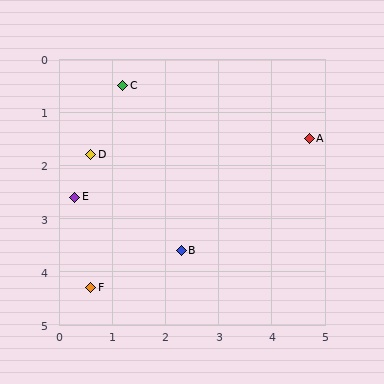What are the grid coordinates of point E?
Point E is at approximately (0.3, 2.6).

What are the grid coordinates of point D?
Point D is at approximately (0.6, 1.8).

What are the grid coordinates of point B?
Point B is at approximately (2.3, 3.6).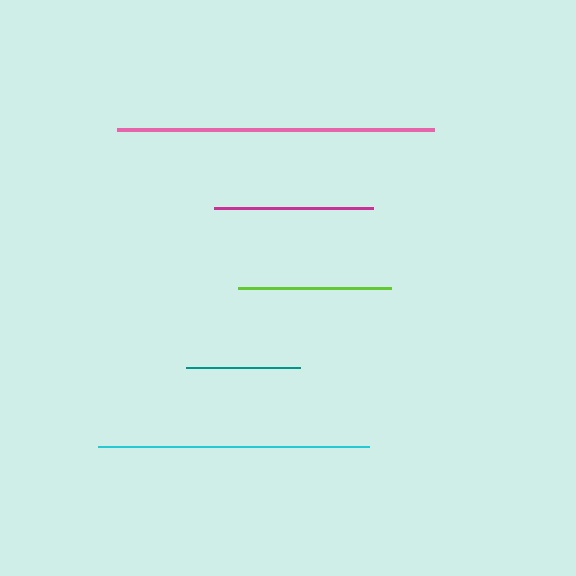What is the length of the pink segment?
The pink segment is approximately 317 pixels long.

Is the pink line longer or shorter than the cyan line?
The pink line is longer than the cyan line.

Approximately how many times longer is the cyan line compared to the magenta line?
The cyan line is approximately 1.7 times the length of the magenta line.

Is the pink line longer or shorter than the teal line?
The pink line is longer than the teal line.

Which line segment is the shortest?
The teal line is the shortest at approximately 114 pixels.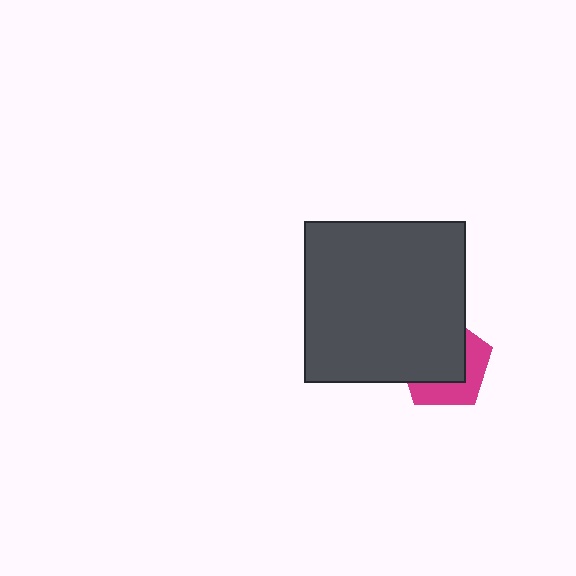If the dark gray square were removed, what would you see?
You would see the complete magenta pentagon.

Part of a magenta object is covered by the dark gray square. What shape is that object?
It is a pentagon.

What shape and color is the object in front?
The object in front is a dark gray square.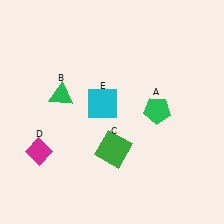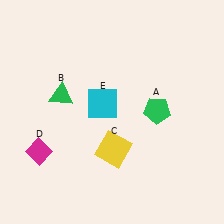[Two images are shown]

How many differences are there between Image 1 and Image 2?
There is 1 difference between the two images.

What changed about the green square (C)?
In Image 1, C is green. In Image 2, it changed to yellow.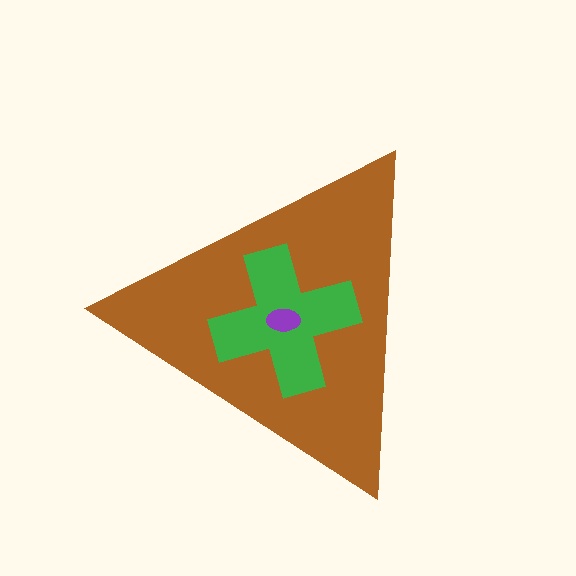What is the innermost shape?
The purple ellipse.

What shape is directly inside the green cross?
The purple ellipse.